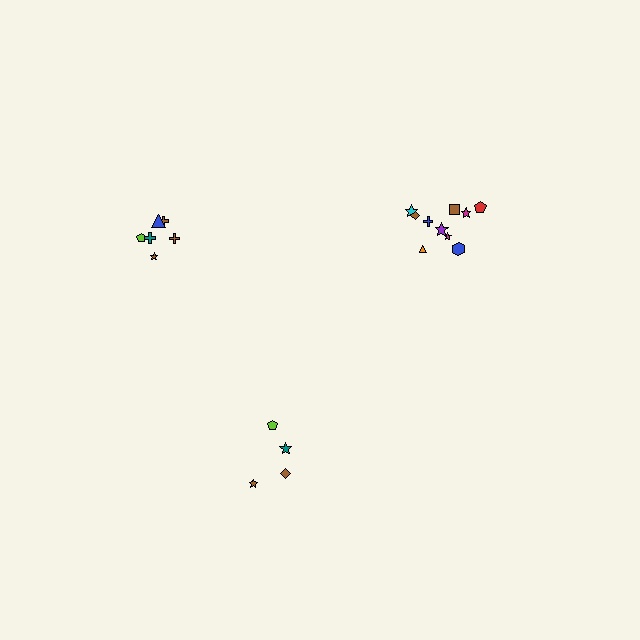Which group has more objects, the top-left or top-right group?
The top-right group.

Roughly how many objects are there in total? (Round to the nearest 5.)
Roughly 20 objects in total.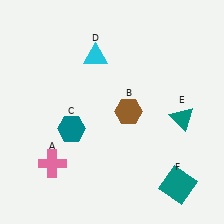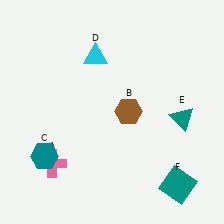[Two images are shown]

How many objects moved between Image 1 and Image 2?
1 object moved between the two images.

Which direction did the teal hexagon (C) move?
The teal hexagon (C) moved down.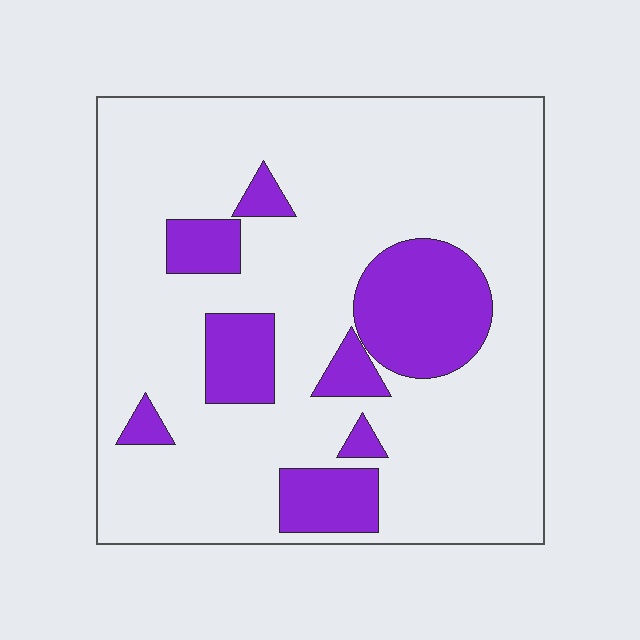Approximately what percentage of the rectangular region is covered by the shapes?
Approximately 20%.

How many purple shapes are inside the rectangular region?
8.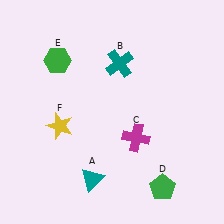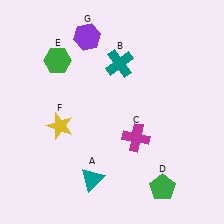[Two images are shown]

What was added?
A purple hexagon (G) was added in Image 2.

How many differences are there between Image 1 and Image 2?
There is 1 difference between the two images.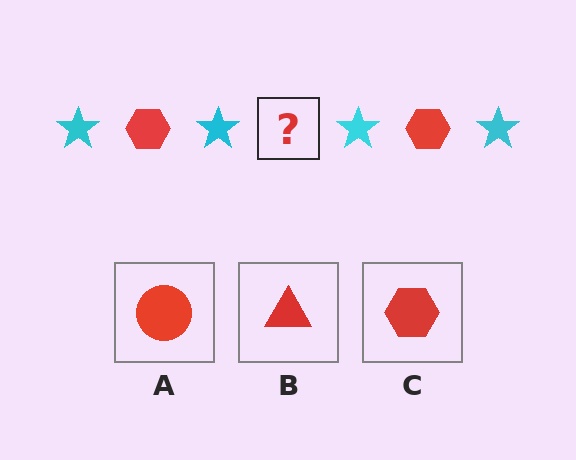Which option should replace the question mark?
Option C.